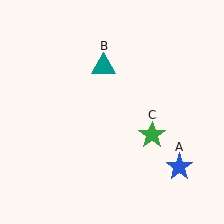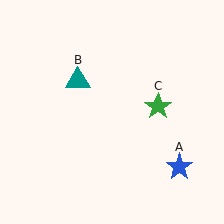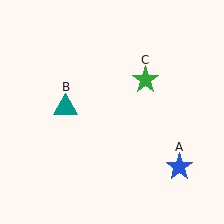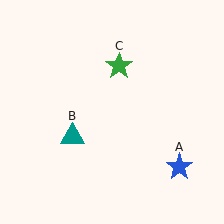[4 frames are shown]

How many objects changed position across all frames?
2 objects changed position: teal triangle (object B), green star (object C).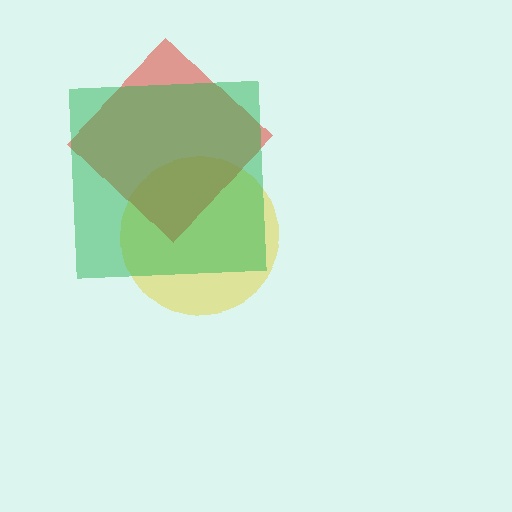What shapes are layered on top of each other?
The layered shapes are: a yellow circle, a red diamond, a green square.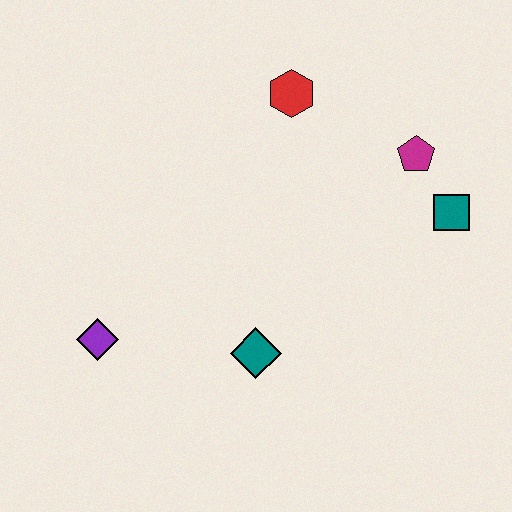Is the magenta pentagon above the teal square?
Yes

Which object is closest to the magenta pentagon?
The teal square is closest to the magenta pentagon.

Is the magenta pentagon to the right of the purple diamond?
Yes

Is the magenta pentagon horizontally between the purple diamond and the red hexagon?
No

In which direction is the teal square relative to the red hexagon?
The teal square is to the right of the red hexagon.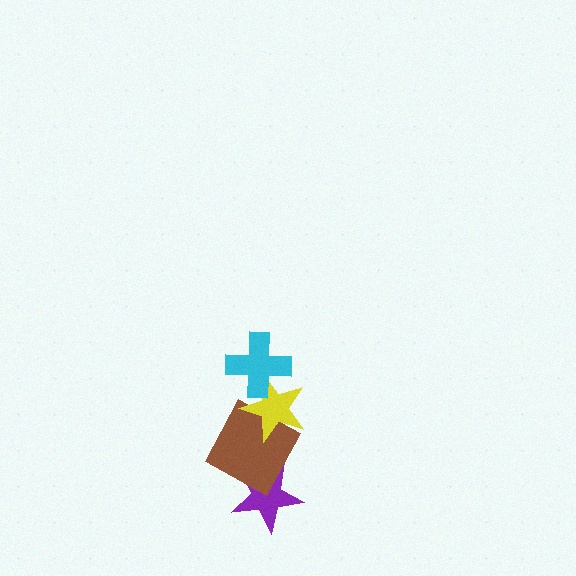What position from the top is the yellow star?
The yellow star is 2nd from the top.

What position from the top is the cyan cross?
The cyan cross is 1st from the top.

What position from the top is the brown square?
The brown square is 3rd from the top.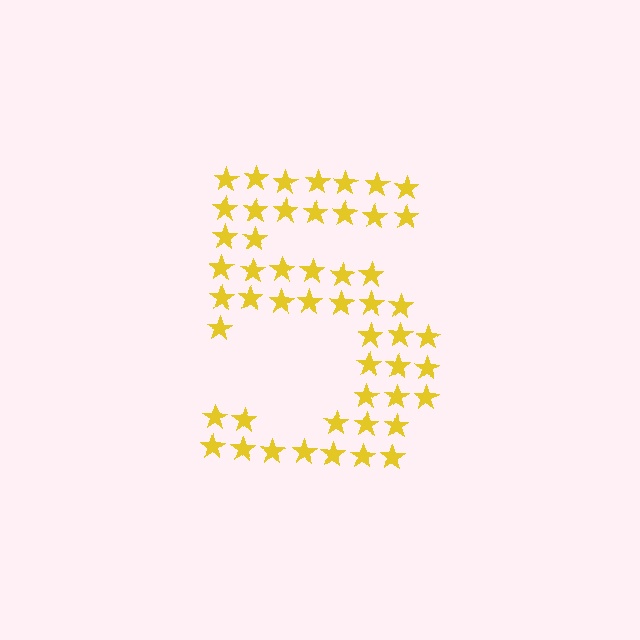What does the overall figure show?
The overall figure shows the digit 5.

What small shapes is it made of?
It is made of small stars.